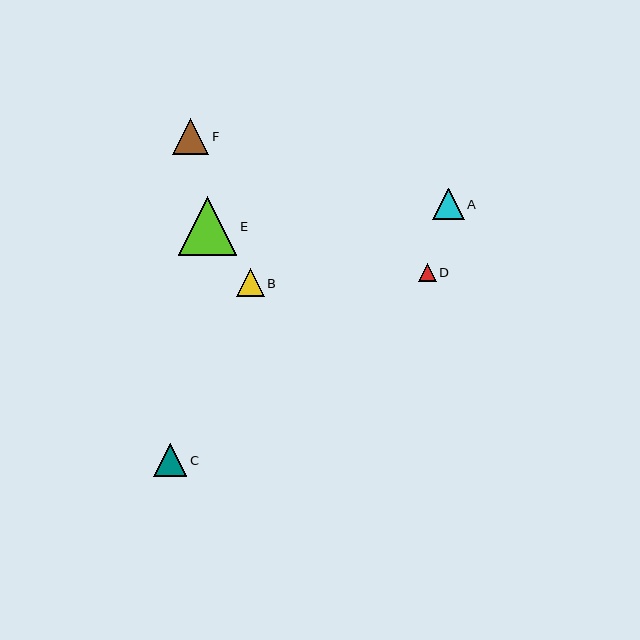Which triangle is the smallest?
Triangle D is the smallest with a size of approximately 18 pixels.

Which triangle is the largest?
Triangle E is the largest with a size of approximately 58 pixels.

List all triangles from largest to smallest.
From largest to smallest: E, F, C, A, B, D.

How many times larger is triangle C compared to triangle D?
Triangle C is approximately 1.8 times the size of triangle D.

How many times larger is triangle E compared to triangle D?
Triangle E is approximately 3.3 times the size of triangle D.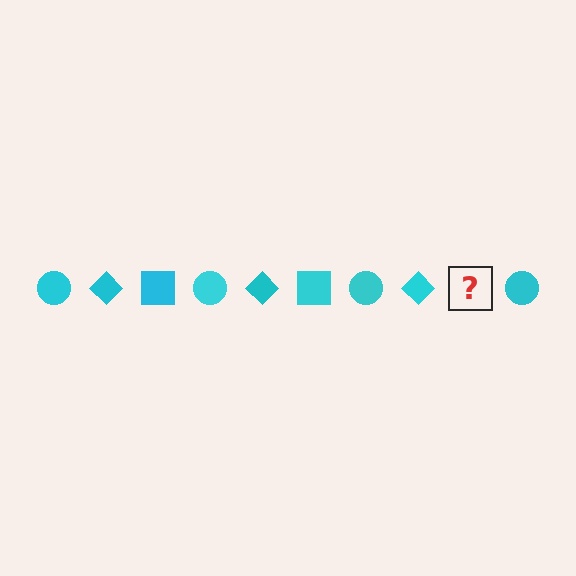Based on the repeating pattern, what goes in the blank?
The blank should be a cyan square.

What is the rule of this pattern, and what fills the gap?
The rule is that the pattern cycles through circle, diamond, square shapes in cyan. The gap should be filled with a cyan square.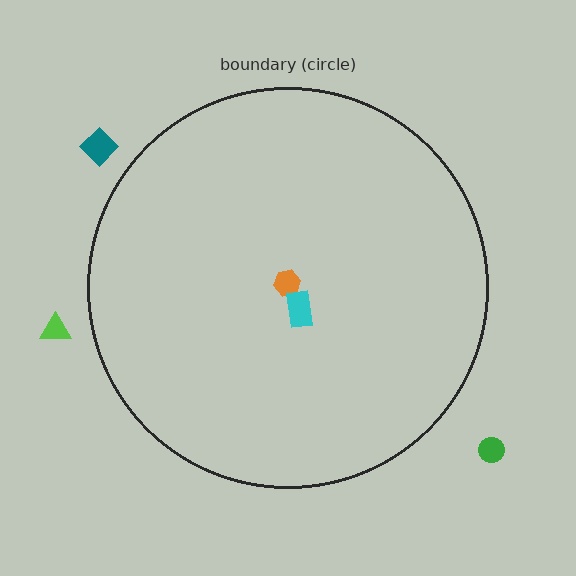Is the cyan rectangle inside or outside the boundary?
Inside.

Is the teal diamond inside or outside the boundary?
Outside.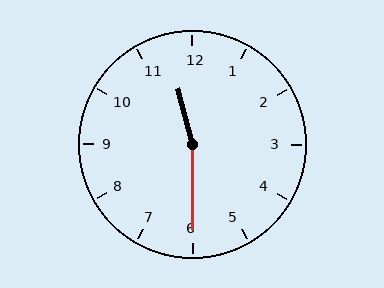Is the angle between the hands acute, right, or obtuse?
It is obtuse.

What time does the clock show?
11:30.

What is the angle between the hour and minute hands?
Approximately 165 degrees.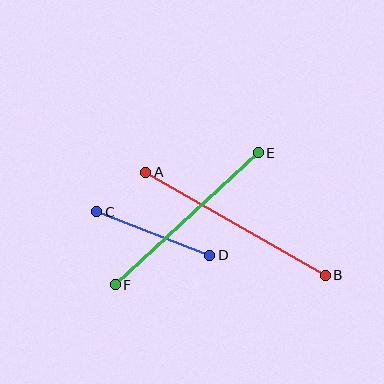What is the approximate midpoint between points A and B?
The midpoint is at approximately (235, 224) pixels.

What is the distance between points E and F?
The distance is approximately 194 pixels.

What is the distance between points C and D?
The distance is approximately 121 pixels.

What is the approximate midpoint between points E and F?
The midpoint is at approximately (187, 219) pixels.